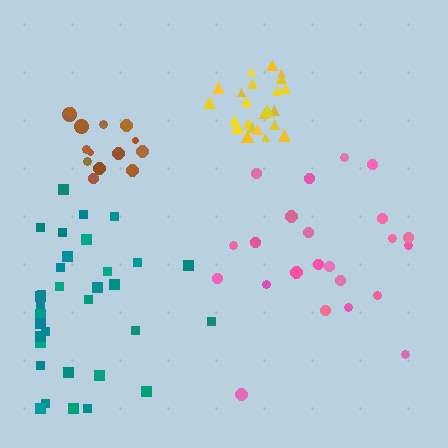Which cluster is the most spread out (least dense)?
Teal.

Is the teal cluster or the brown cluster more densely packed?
Brown.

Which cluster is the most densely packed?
Yellow.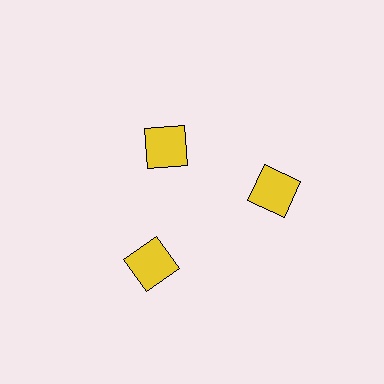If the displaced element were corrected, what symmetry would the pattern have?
It would have 3-fold rotational symmetry — the pattern would map onto itself every 120 degrees.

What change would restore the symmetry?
The symmetry would be restored by moving it outward, back onto the ring so that all 3 squares sit at equal angles and equal distance from the center.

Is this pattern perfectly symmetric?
No. The 3 yellow squares are arranged in a ring, but one element near the 11 o'clock position is pulled inward toward the center, breaking the 3-fold rotational symmetry.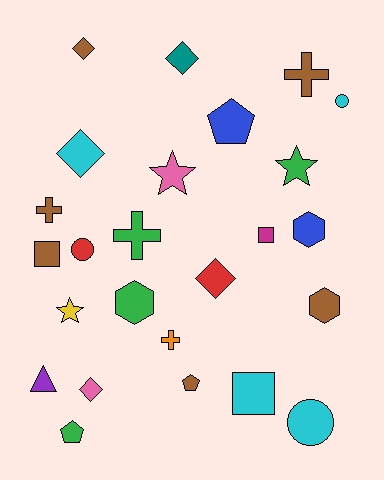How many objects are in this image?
There are 25 objects.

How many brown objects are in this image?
There are 6 brown objects.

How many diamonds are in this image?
There are 5 diamonds.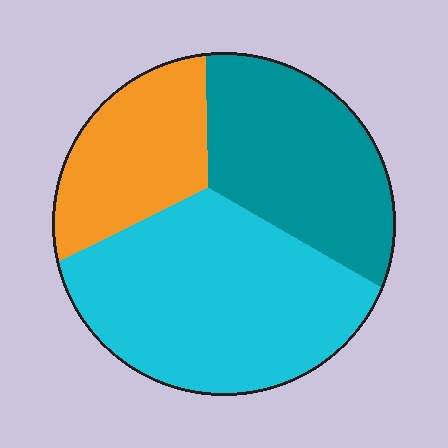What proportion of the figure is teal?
Teal takes up about one third (1/3) of the figure.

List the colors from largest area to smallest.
From largest to smallest: cyan, teal, orange.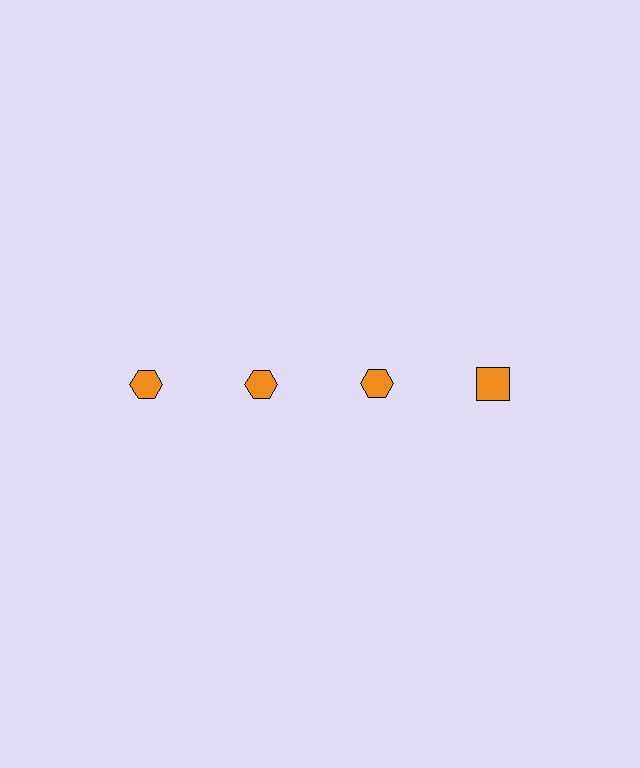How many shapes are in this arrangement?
There are 4 shapes arranged in a grid pattern.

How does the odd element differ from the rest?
It has a different shape: square instead of hexagon.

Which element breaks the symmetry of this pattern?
The orange square in the top row, second from right column breaks the symmetry. All other shapes are orange hexagons.